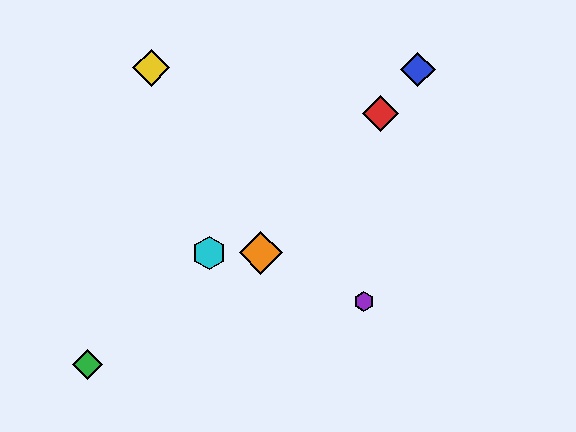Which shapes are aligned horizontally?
The orange diamond, the cyan hexagon are aligned horizontally.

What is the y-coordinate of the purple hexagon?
The purple hexagon is at y≈302.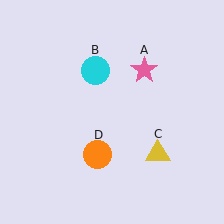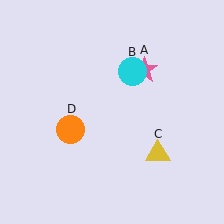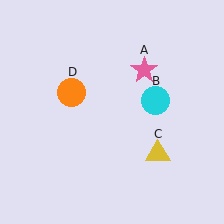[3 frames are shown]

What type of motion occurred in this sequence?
The cyan circle (object B), orange circle (object D) rotated clockwise around the center of the scene.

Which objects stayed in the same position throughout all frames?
Pink star (object A) and yellow triangle (object C) remained stationary.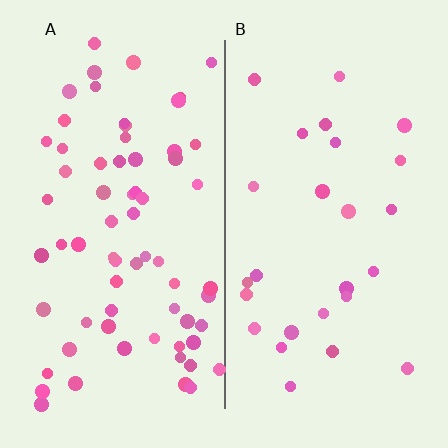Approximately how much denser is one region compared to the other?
Approximately 2.6× — region A over region B.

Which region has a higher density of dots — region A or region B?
A (the left).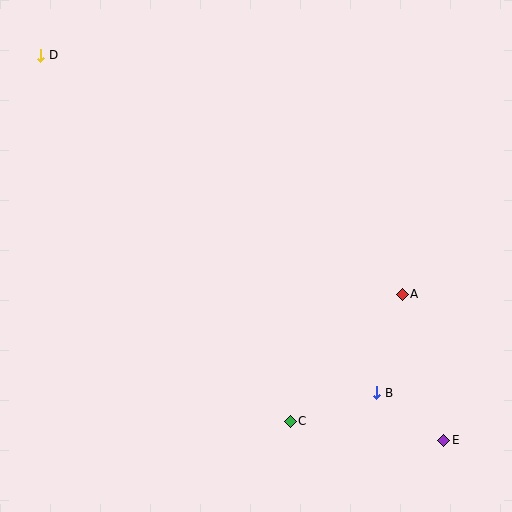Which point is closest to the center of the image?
Point A at (402, 294) is closest to the center.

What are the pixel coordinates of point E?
Point E is at (444, 440).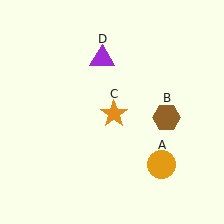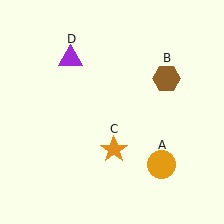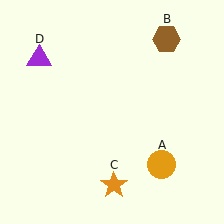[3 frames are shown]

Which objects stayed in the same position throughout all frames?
Orange circle (object A) remained stationary.